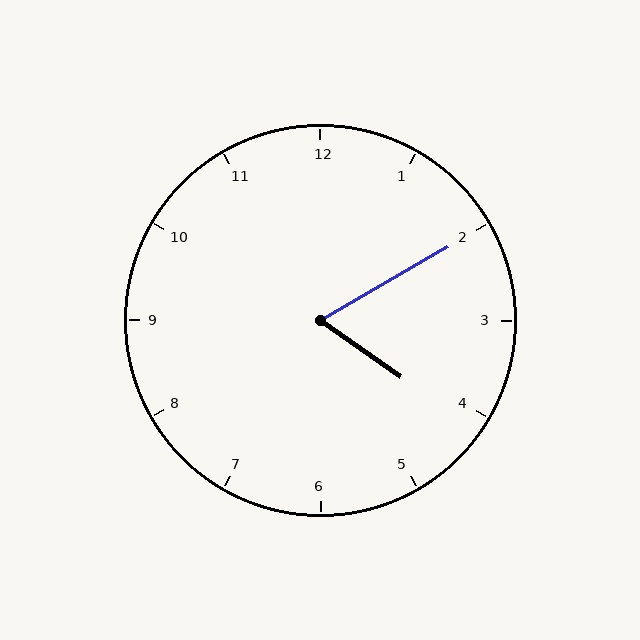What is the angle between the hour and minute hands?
Approximately 65 degrees.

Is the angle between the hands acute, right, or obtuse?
It is acute.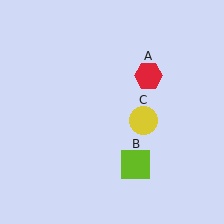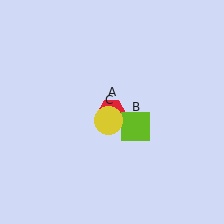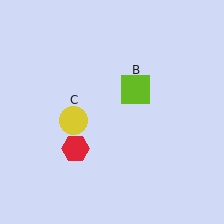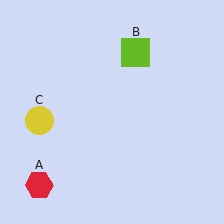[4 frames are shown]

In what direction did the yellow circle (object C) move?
The yellow circle (object C) moved left.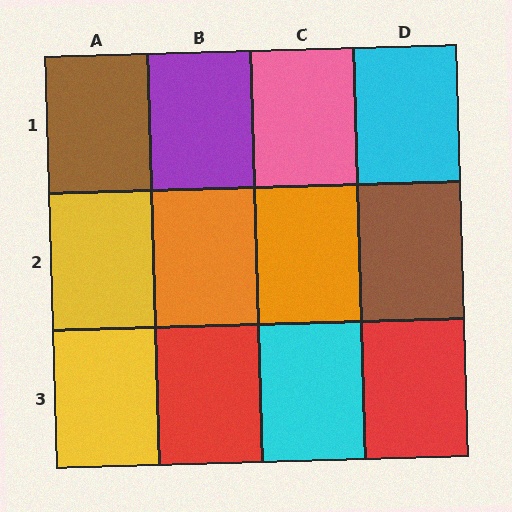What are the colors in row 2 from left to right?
Yellow, orange, orange, brown.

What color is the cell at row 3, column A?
Yellow.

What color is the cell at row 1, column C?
Pink.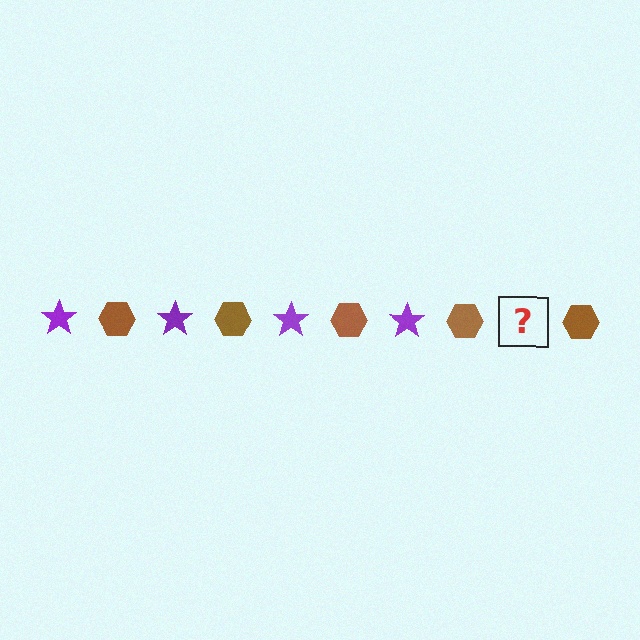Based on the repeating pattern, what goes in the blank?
The blank should be a purple star.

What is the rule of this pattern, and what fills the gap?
The rule is that the pattern alternates between purple star and brown hexagon. The gap should be filled with a purple star.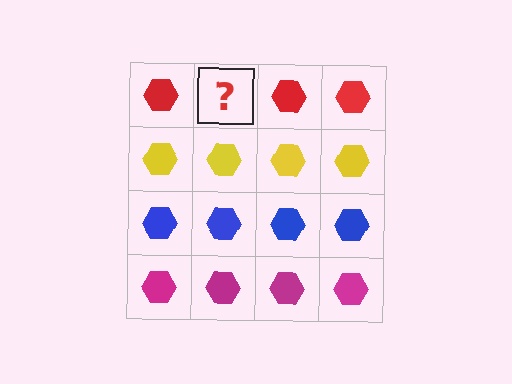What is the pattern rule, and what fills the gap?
The rule is that each row has a consistent color. The gap should be filled with a red hexagon.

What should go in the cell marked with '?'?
The missing cell should contain a red hexagon.